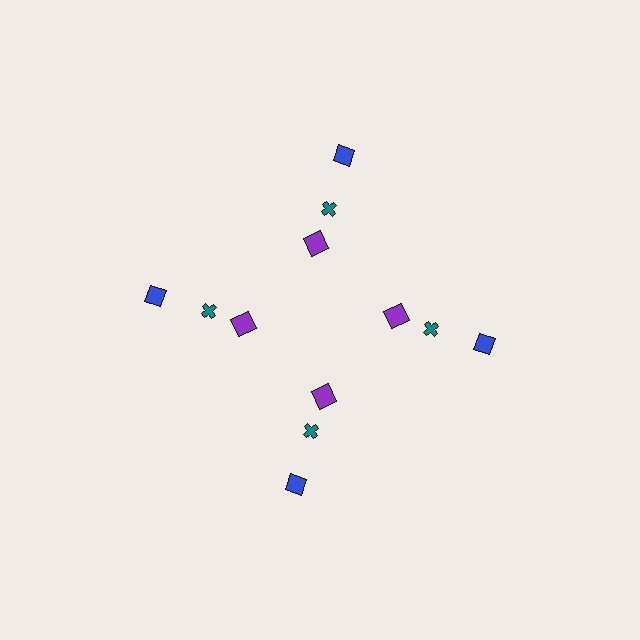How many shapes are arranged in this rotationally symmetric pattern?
There are 12 shapes, arranged in 4 groups of 3.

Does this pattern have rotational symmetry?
Yes, this pattern has 4-fold rotational symmetry. It looks the same after rotating 90 degrees around the center.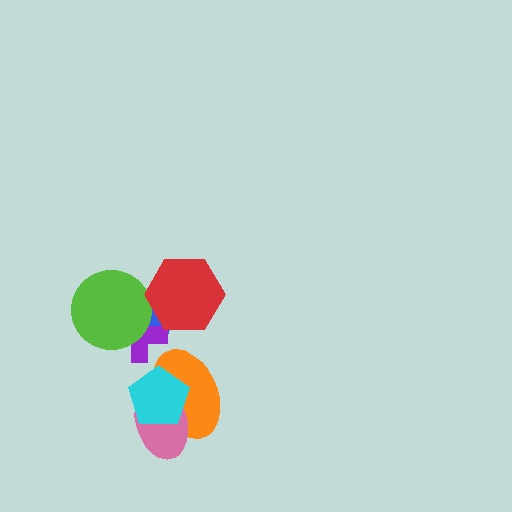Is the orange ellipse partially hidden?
Yes, it is partially covered by another shape.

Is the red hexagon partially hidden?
No, no other shape covers it.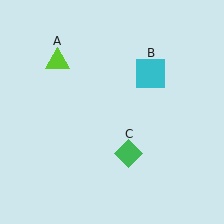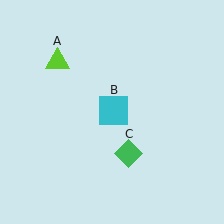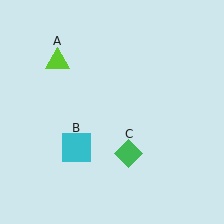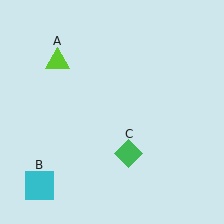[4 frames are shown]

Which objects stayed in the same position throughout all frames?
Lime triangle (object A) and green diamond (object C) remained stationary.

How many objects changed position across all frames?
1 object changed position: cyan square (object B).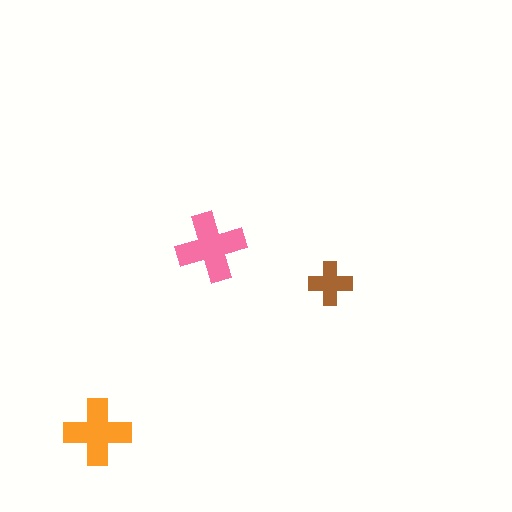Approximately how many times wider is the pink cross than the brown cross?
About 1.5 times wider.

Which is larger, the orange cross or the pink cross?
The pink one.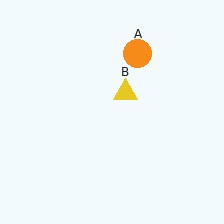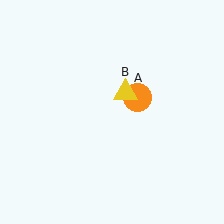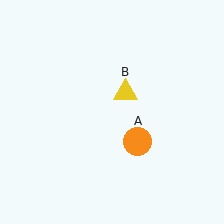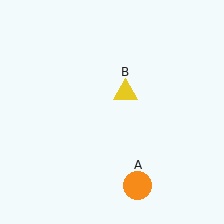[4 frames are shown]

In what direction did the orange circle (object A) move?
The orange circle (object A) moved down.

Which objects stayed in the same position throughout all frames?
Yellow triangle (object B) remained stationary.